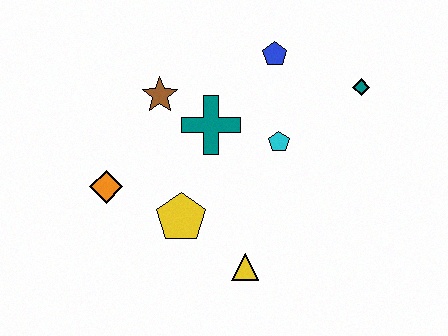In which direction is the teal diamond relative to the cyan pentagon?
The teal diamond is to the right of the cyan pentagon.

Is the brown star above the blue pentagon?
No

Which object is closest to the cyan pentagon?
The teal cross is closest to the cyan pentagon.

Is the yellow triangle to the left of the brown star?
No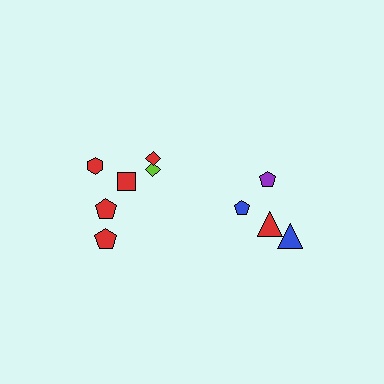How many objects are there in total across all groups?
There are 10 objects.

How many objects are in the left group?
There are 6 objects.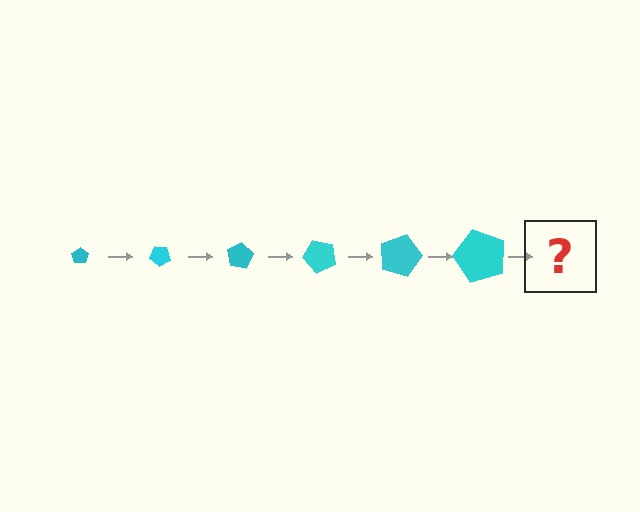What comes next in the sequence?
The next element should be a pentagon, larger than the previous one and rotated 240 degrees from the start.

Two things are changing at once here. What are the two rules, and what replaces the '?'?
The two rules are that the pentagon grows larger each step and it rotates 40 degrees each step. The '?' should be a pentagon, larger than the previous one and rotated 240 degrees from the start.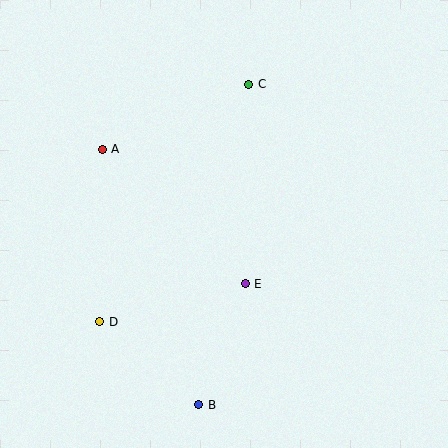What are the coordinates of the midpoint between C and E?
The midpoint between C and E is at (247, 184).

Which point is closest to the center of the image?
Point E at (245, 284) is closest to the center.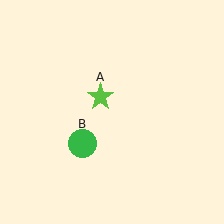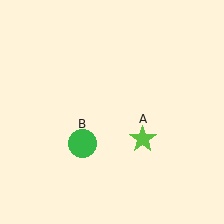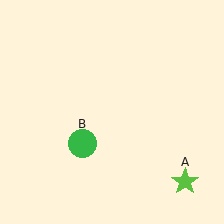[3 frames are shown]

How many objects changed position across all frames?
1 object changed position: lime star (object A).